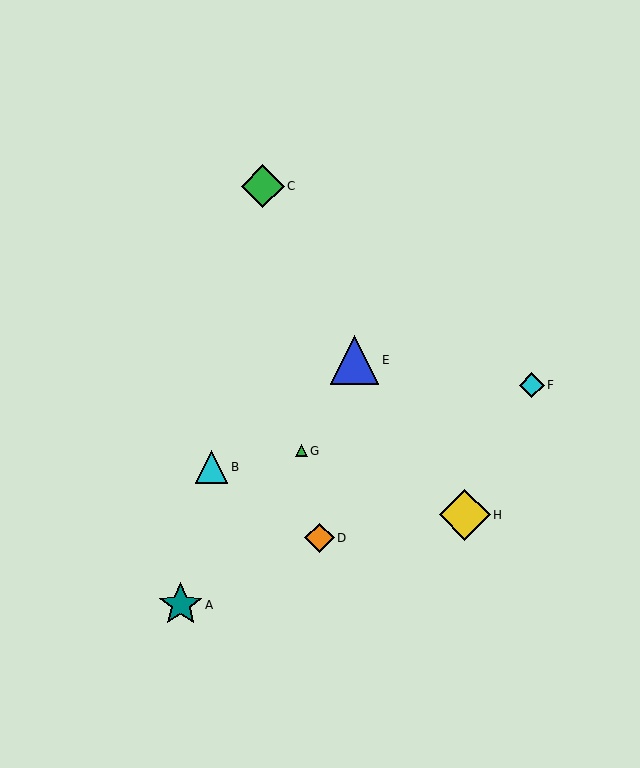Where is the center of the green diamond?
The center of the green diamond is at (263, 186).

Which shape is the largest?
The yellow diamond (labeled H) is the largest.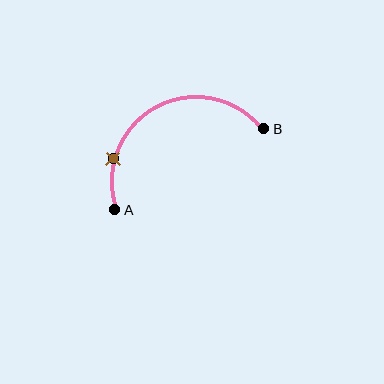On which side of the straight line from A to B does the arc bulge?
The arc bulges above the straight line connecting A and B.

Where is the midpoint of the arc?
The arc midpoint is the point on the curve farthest from the straight line joining A and B. It sits above that line.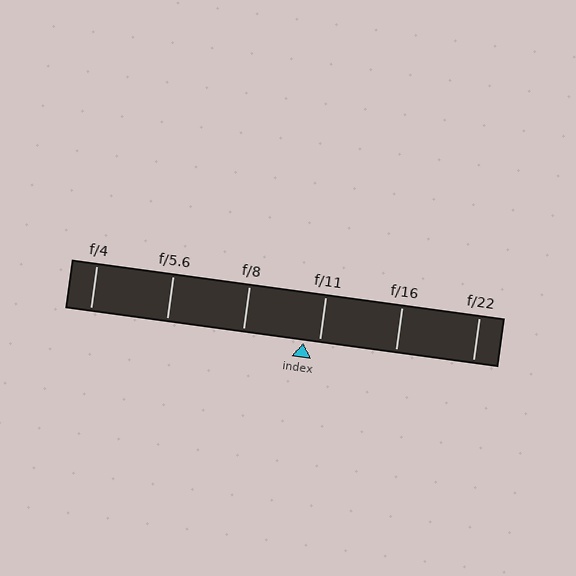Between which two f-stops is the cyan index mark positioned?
The index mark is between f/8 and f/11.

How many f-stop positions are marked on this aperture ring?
There are 6 f-stop positions marked.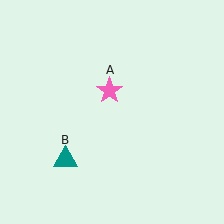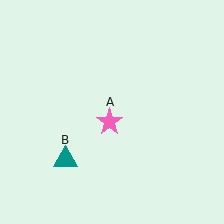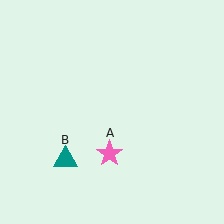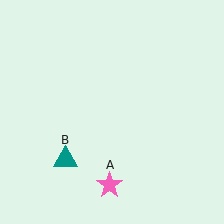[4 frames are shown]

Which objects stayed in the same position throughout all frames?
Teal triangle (object B) remained stationary.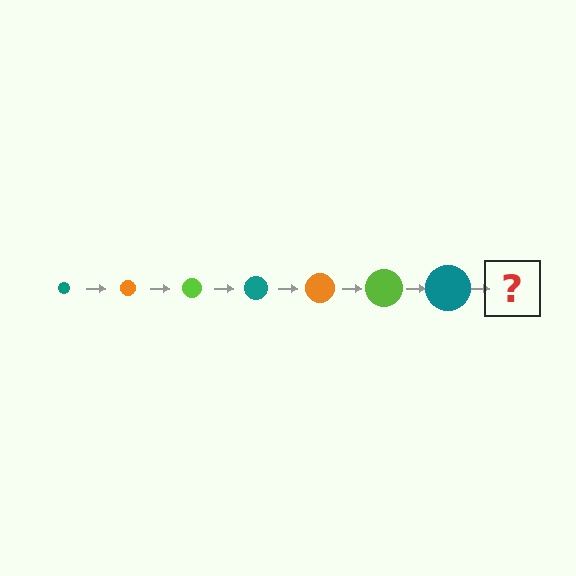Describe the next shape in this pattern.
It should be an orange circle, larger than the previous one.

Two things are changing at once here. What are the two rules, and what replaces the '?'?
The two rules are that the circle grows larger each step and the color cycles through teal, orange, and lime. The '?' should be an orange circle, larger than the previous one.